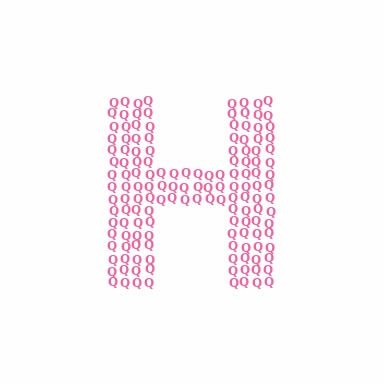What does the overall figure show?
The overall figure shows the letter H.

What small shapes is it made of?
It is made of small letter Q's.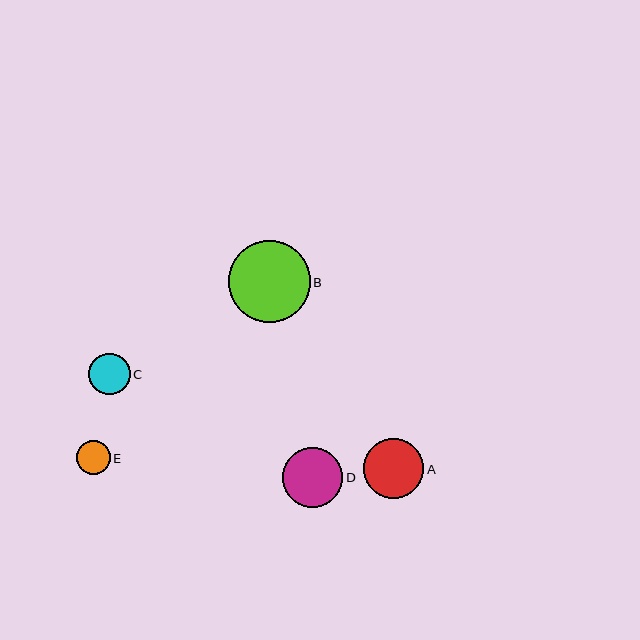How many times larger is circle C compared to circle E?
Circle C is approximately 1.2 times the size of circle E.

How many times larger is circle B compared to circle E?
Circle B is approximately 2.4 times the size of circle E.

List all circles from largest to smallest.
From largest to smallest: B, A, D, C, E.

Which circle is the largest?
Circle B is the largest with a size of approximately 81 pixels.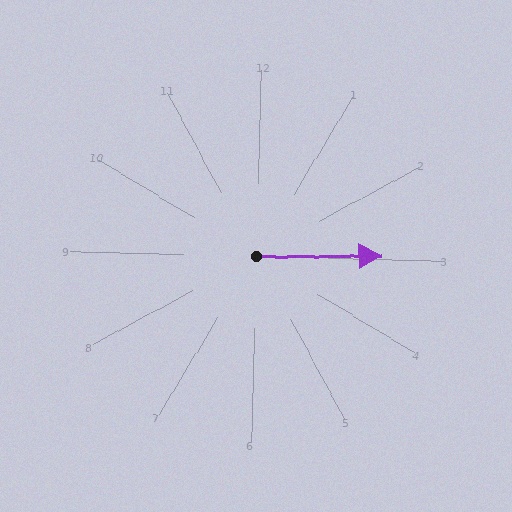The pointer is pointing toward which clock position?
Roughly 3 o'clock.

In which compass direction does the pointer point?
East.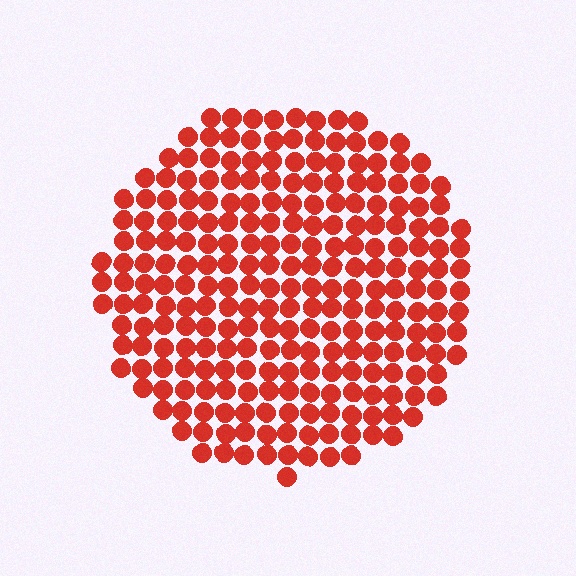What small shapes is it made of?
It is made of small circles.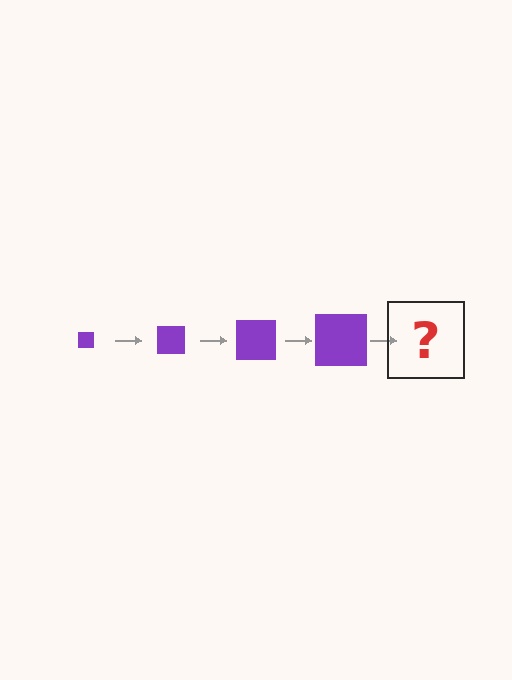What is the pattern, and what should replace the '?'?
The pattern is that the square gets progressively larger each step. The '?' should be a purple square, larger than the previous one.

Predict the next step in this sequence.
The next step is a purple square, larger than the previous one.